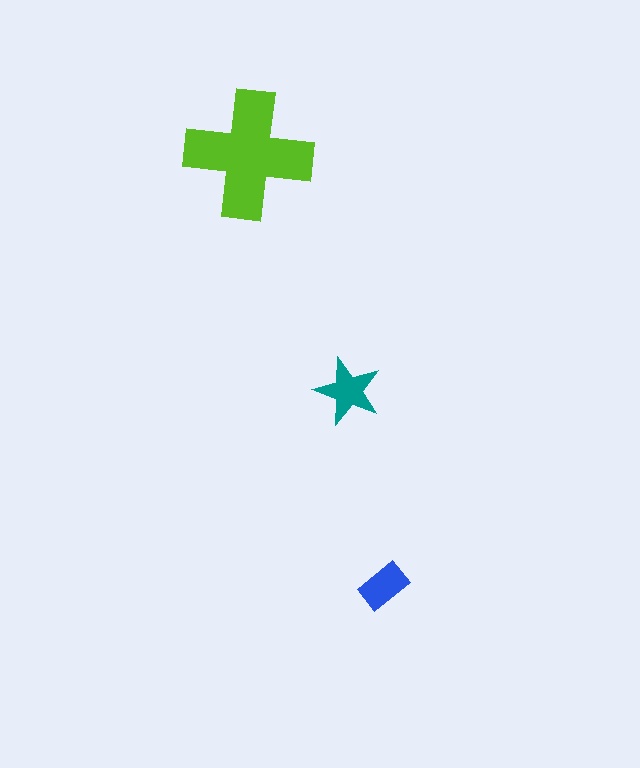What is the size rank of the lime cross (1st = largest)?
1st.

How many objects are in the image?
There are 3 objects in the image.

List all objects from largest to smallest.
The lime cross, the teal star, the blue rectangle.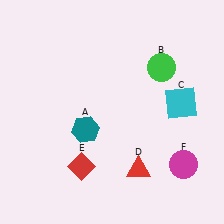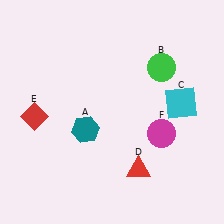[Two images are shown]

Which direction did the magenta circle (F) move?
The magenta circle (F) moved up.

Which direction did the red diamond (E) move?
The red diamond (E) moved up.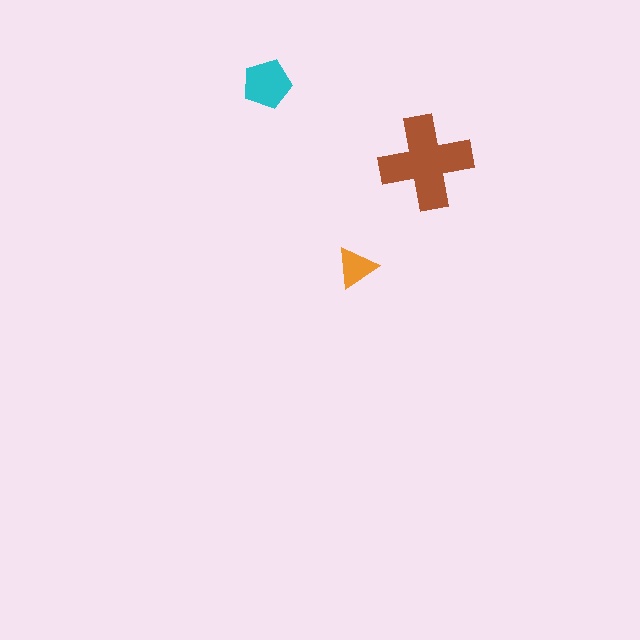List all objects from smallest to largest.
The orange triangle, the cyan pentagon, the brown cross.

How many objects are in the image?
There are 3 objects in the image.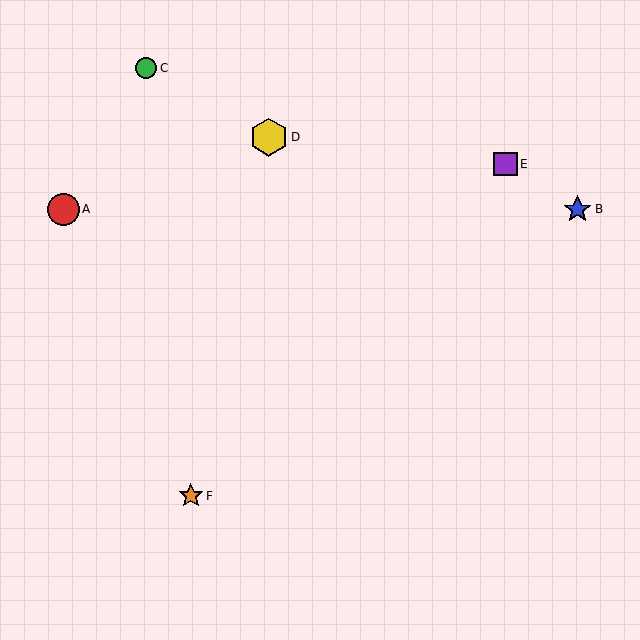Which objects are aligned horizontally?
Objects A, B are aligned horizontally.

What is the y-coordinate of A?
Object A is at y≈209.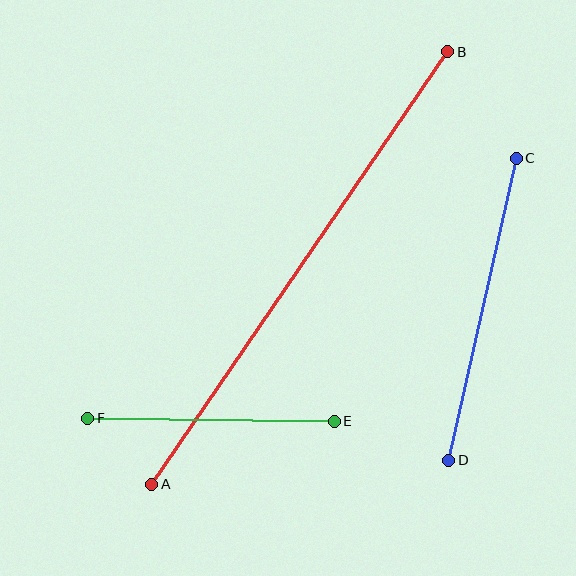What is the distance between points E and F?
The distance is approximately 247 pixels.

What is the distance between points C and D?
The distance is approximately 309 pixels.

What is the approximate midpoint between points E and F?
The midpoint is at approximately (211, 420) pixels.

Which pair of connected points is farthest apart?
Points A and B are farthest apart.